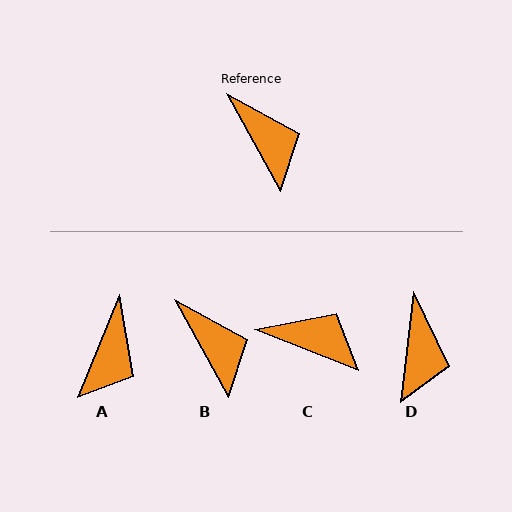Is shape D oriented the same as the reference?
No, it is off by about 36 degrees.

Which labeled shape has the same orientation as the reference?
B.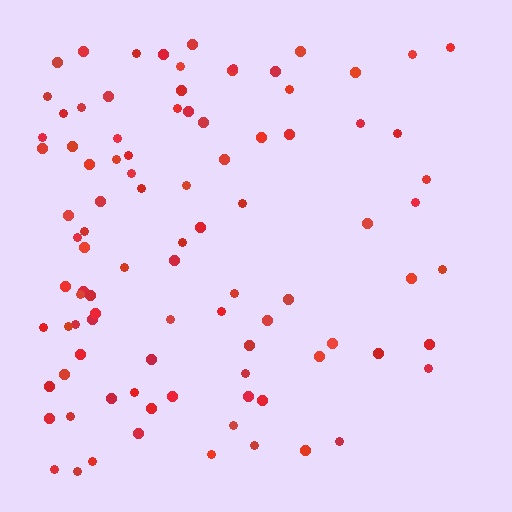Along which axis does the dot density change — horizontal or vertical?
Horizontal.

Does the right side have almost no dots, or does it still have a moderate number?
Still a moderate number, just noticeably fewer than the left.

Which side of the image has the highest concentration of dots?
The left.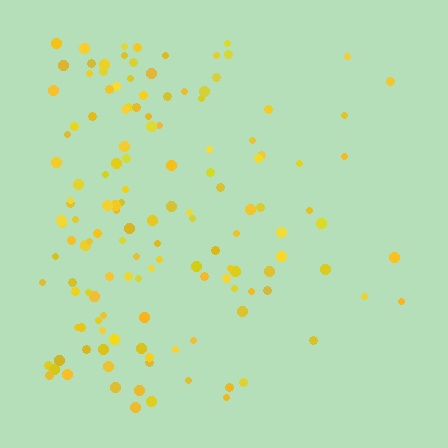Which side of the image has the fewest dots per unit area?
The right.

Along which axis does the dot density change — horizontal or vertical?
Horizontal.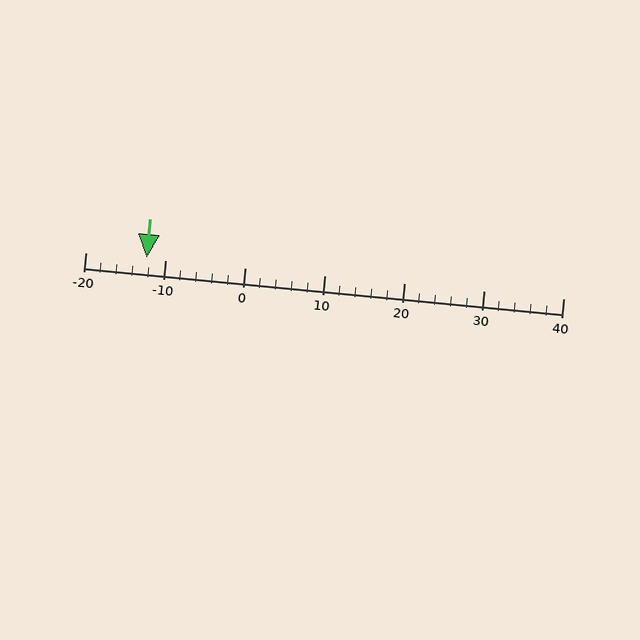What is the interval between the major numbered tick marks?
The major tick marks are spaced 10 units apart.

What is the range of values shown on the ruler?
The ruler shows values from -20 to 40.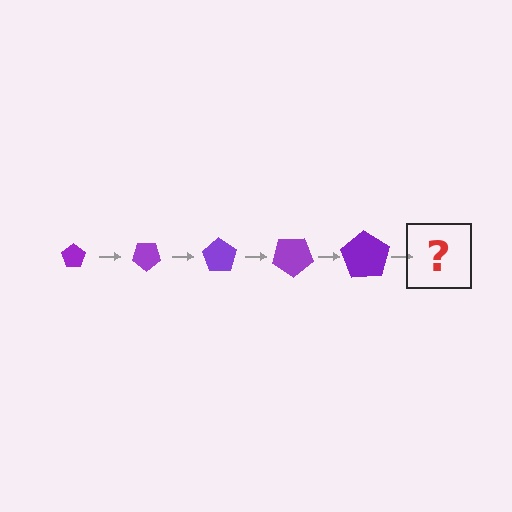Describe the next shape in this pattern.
It should be a pentagon, larger than the previous one and rotated 175 degrees from the start.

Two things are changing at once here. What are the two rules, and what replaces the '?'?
The two rules are that the pentagon grows larger each step and it rotates 35 degrees each step. The '?' should be a pentagon, larger than the previous one and rotated 175 degrees from the start.